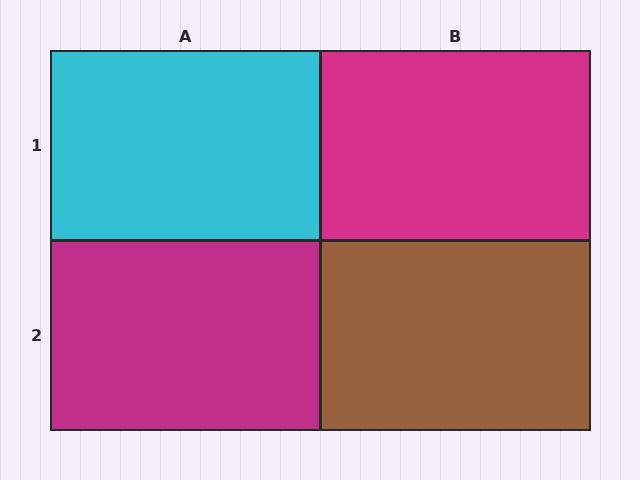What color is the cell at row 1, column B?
Magenta.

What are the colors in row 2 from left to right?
Magenta, brown.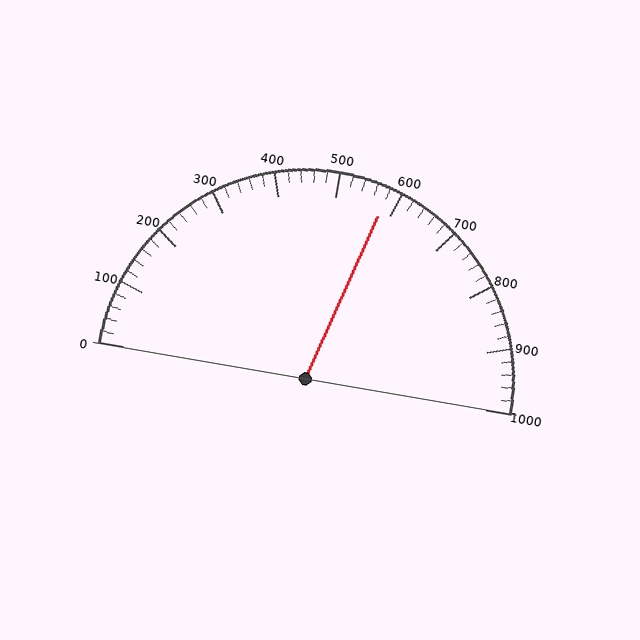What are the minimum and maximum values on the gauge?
The gauge ranges from 0 to 1000.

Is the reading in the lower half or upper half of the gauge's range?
The reading is in the upper half of the range (0 to 1000).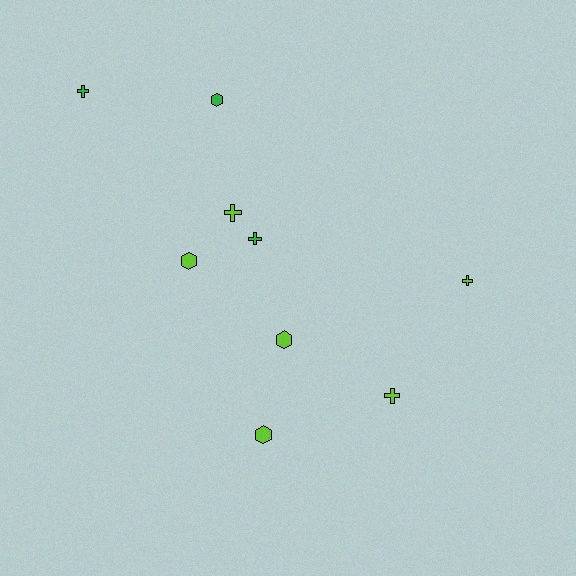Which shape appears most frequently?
Cross, with 5 objects.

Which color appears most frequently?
Lime, with 6 objects.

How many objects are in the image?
There are 9 objects.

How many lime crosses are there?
There are 3 lime crosses.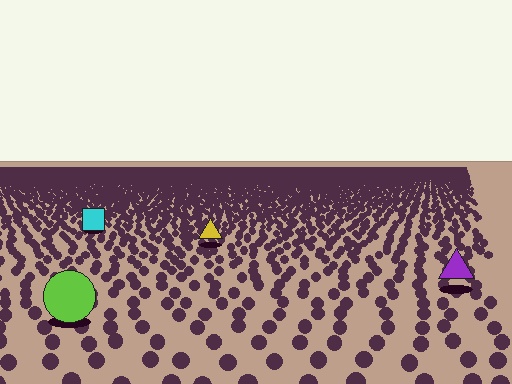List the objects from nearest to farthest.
From nearest to farthest: the lime circle, the purple triangle, the yellow triangle, the cyan square.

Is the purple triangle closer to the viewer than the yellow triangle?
Yes. The purple triangle is closer — you can tell from the texture gradient: the ground texture is coarser near it.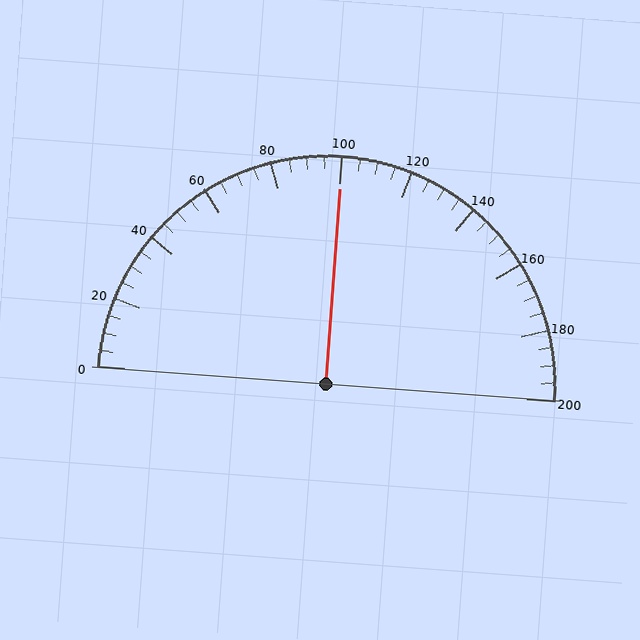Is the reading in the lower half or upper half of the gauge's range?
The reading is in the upper half of the range (0 to 200).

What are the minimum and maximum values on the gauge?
The gauge ranges from 0 to 200.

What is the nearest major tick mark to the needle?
The nearest major tick mark is 100.